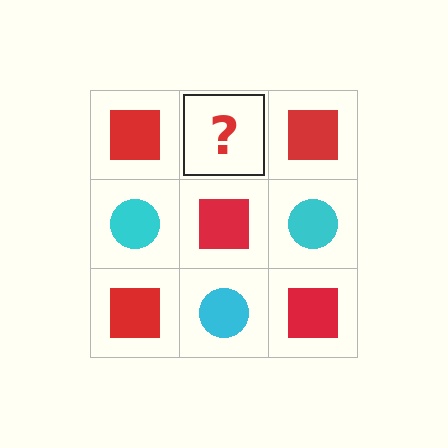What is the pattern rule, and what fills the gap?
The rule is that it alternates red square and cyan circle in a checkerboard pattern. The gap should be filled with a cyan circle.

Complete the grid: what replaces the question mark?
The question mark should be replaced with a cyan circle.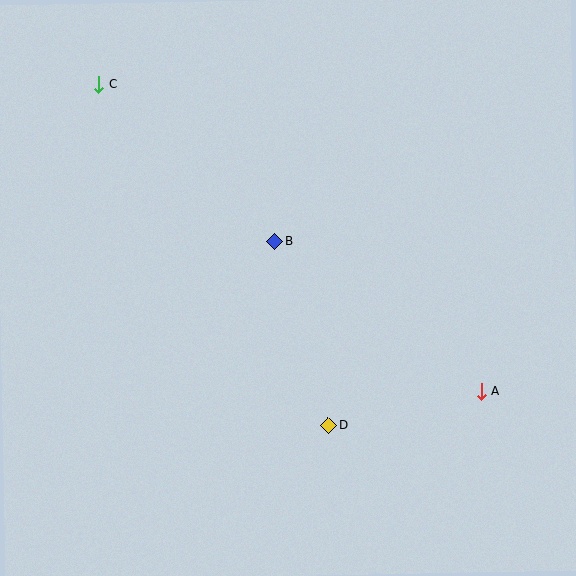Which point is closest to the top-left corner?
Point C is closest to the top-left corner.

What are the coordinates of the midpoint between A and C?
The midpoint between A and C is at (290, 238).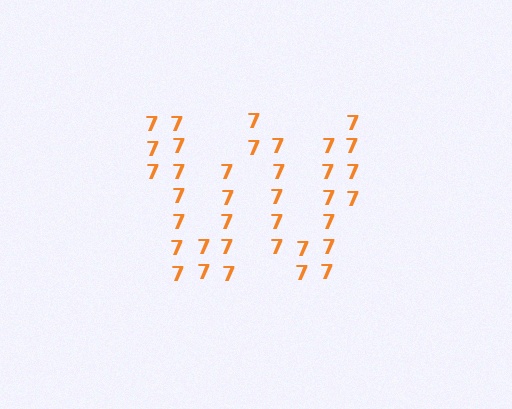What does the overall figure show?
The overall figure shows the letter W.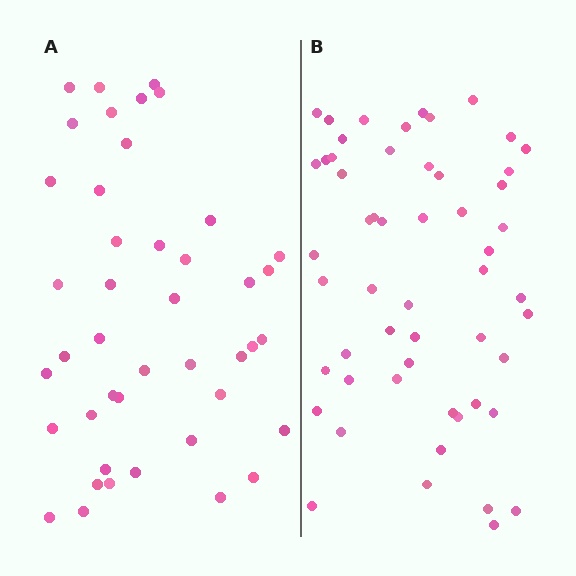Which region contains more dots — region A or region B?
Region B (the right region) has more dots.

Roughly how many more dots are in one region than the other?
Region B has roughly 12 or so more dots than region A.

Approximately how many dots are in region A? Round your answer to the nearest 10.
About 40 dots. (The exact count is 43, which rounds to 40.)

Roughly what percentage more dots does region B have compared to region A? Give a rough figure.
About 25% more.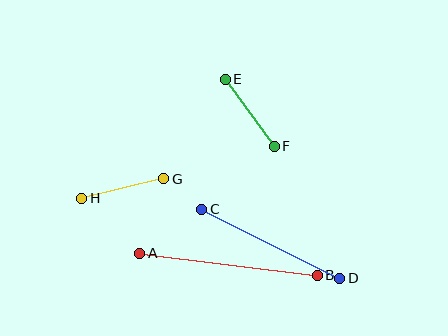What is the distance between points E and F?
The distance is approximately 83 pixels.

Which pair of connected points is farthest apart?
Points A and B are farthest apart.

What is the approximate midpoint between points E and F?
The midpoint is at approximately (250, 113) pixels.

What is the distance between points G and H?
The distance is approximately 84 pixels.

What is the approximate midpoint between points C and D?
The midpoint is at approximately (271, 244) pixels.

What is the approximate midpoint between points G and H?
The midpoint is at approximately (123, 189) pixels.